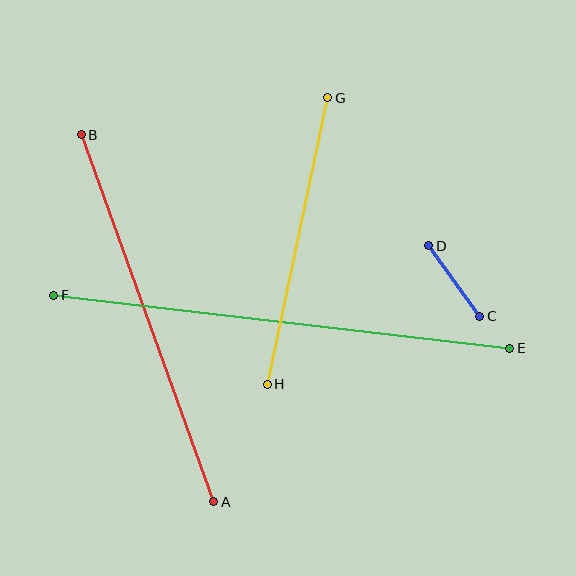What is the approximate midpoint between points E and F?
The midpoint is at approximately (282, 322) pixels.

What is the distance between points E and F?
The distance is approximately 459 pixels.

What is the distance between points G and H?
The distance is approximately 293 pixels.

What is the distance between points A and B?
The distance is approximately 390 pixels.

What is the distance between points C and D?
The distance is approximately 87 pixels.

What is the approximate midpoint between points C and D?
The midpoint is at approximately (454, 281) pixels.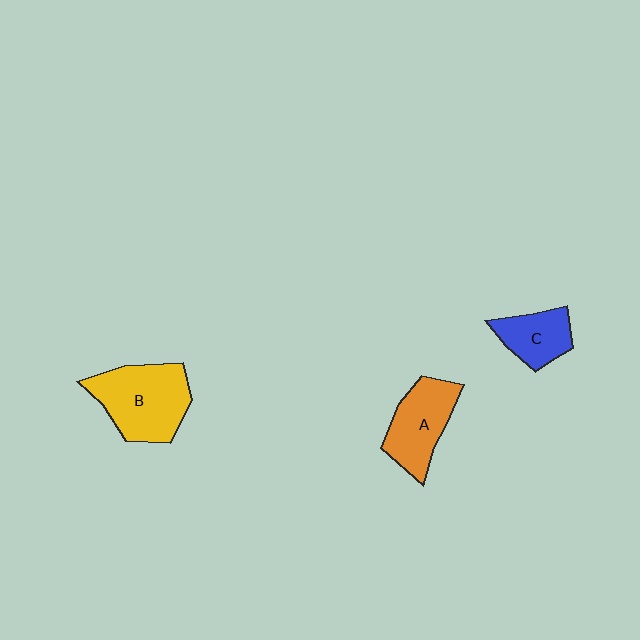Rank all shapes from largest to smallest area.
From largest to smallest: B (yellow), A (orange), C (blue).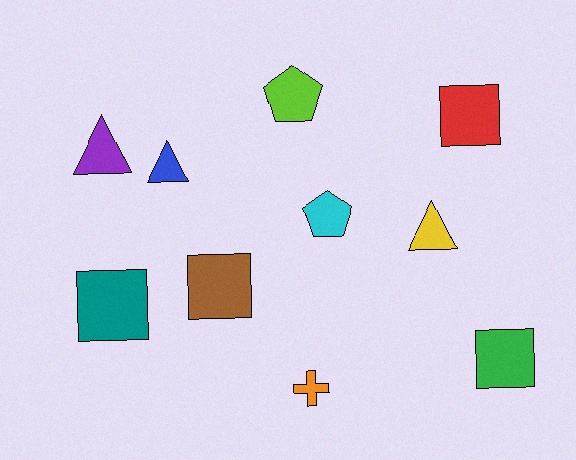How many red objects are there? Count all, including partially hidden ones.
There is 1 red object.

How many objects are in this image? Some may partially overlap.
There are 10 objects.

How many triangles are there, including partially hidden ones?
There are 3 triangles.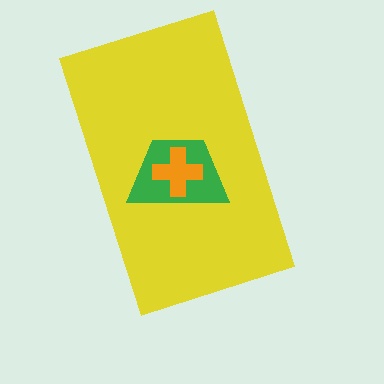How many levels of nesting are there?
3.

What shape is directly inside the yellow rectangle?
The green trapezoid.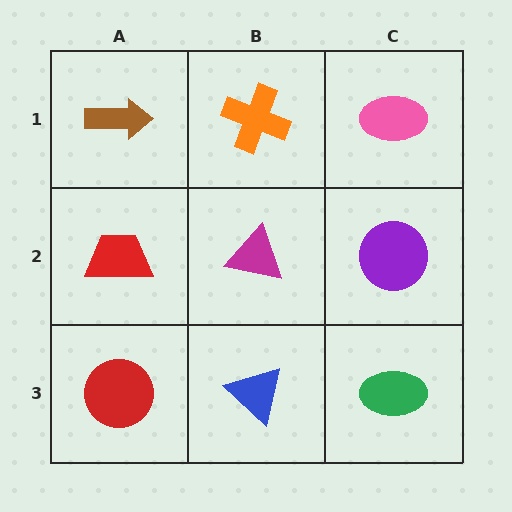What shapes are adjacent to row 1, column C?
A purple circle (row 2, column C), an orange cross (row 1, column B).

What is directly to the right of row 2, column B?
A purple circle.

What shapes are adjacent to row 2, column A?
A brown arrow (row 1, column A), a red circle (row 3, column A), a magenta triangle (row 2, column B).